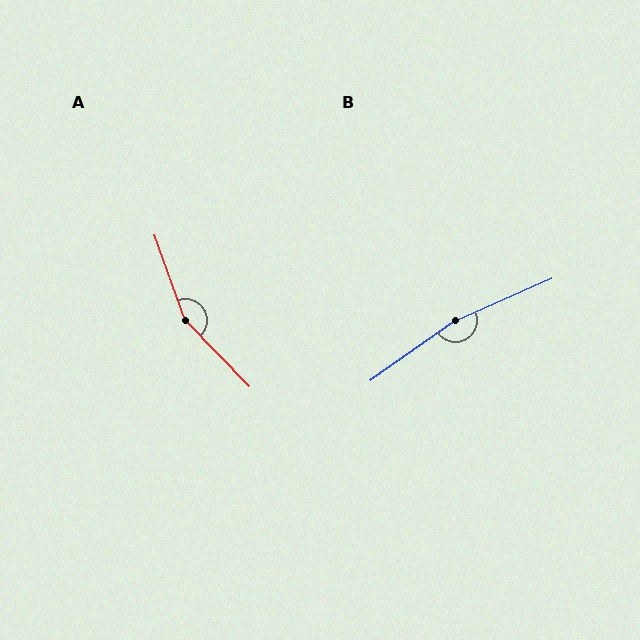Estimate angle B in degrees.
Approximately 168 degrees.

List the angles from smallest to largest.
A (156°), B (168°).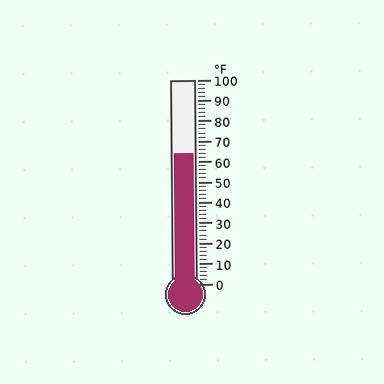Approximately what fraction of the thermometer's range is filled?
The thermometer is filled to approximately 65% of its range.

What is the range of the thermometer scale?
The thermometer scale ranges from 0°F to 100°F.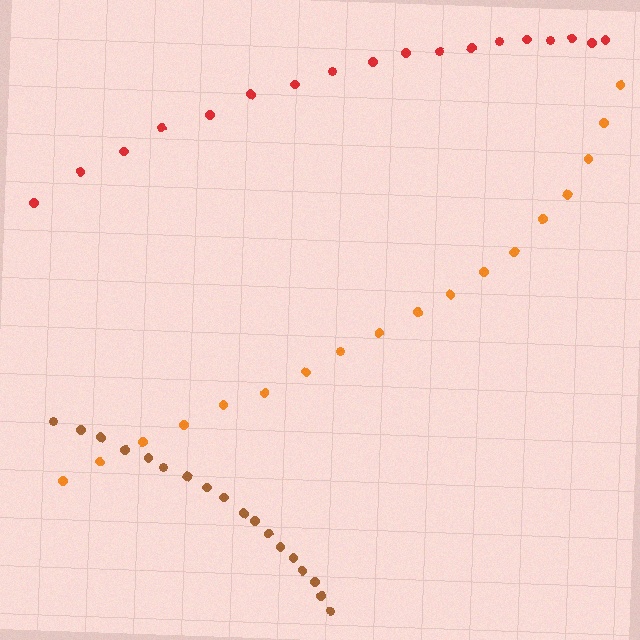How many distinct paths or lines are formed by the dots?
There are 3 distinct paths.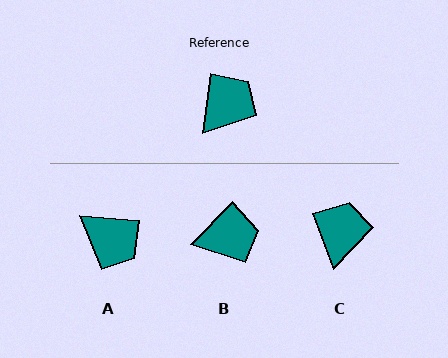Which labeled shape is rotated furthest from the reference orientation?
A, about 87 degrees away.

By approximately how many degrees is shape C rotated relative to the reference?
Approximately 28 degrees counter-clockwise.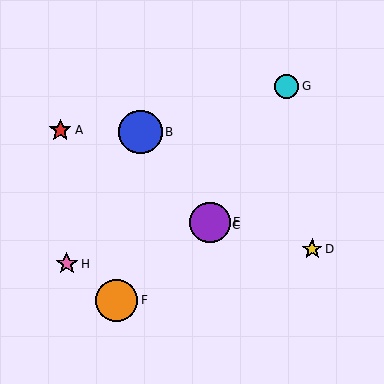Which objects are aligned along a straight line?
Objects A, C, E are aligned along a straight line.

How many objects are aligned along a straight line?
3 objects (A, C, E) are aligned along a straight line.